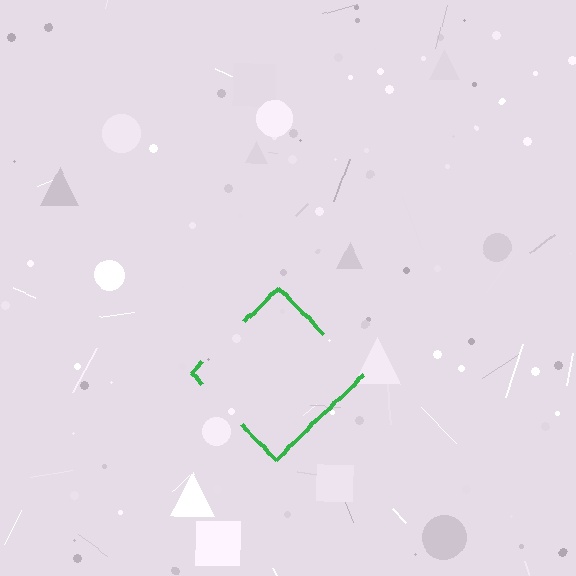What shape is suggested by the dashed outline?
The dashed outline suggests a diamond.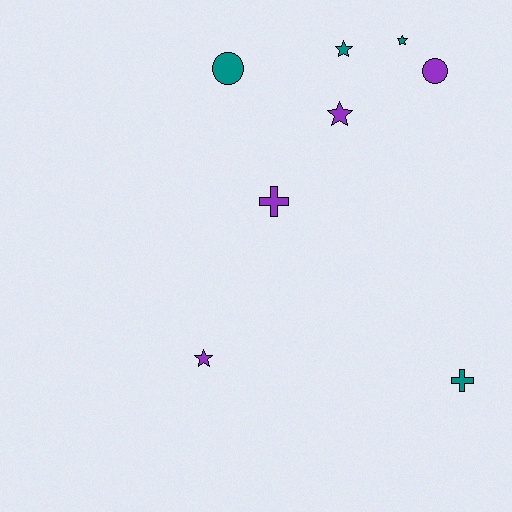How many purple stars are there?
There are 2 purple stars.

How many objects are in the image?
There are 8 objects.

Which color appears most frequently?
Purple, with 4 objects.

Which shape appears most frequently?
Star, with 4 objects.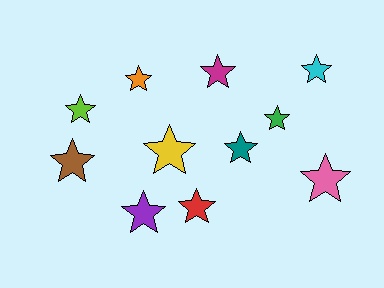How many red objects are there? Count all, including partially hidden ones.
There is 1 red object.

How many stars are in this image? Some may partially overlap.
There are 11 stars.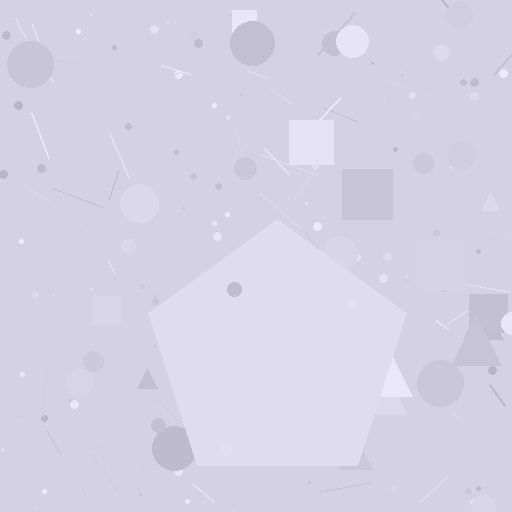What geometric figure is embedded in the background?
A pentagon is embedded in the background.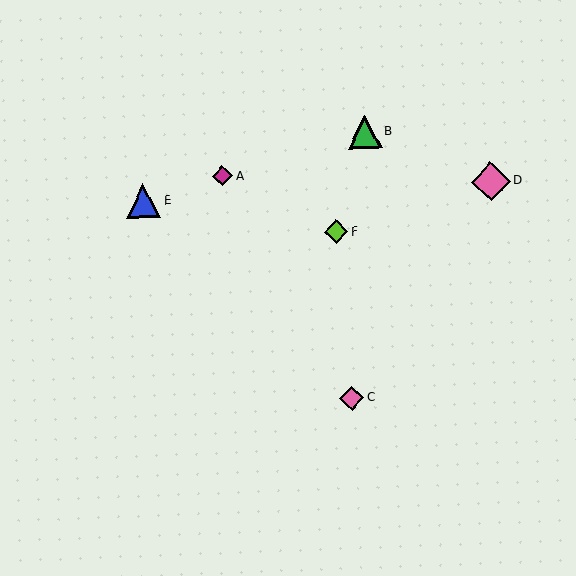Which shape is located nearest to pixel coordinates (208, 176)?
The magenta diamond (labeled A) at (223, 176) is nearest to that location.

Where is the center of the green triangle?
The center of the green triangle is at (364, 132).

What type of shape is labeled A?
Shape A is a magenta diamond.